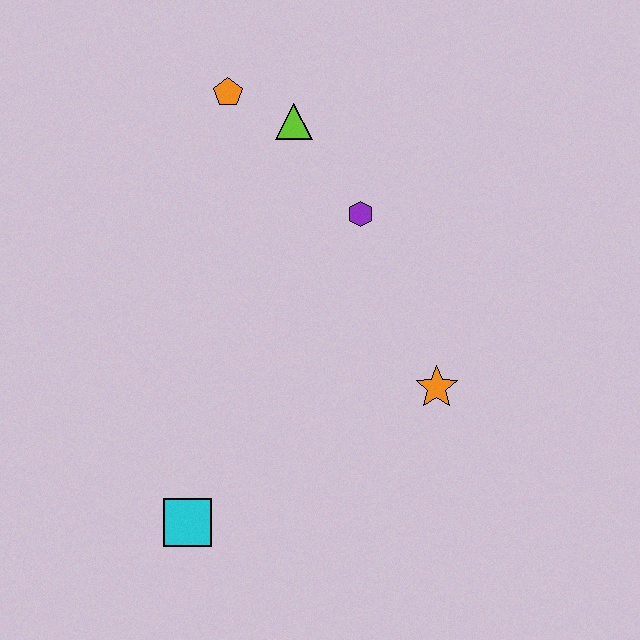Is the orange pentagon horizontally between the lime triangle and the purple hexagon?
No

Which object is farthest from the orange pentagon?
The cyan square is farthest from the orange pentagon.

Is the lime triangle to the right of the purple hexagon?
No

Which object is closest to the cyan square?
The orange star is closest to the cyan square.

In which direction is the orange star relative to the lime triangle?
The orange star is below the lime triangle.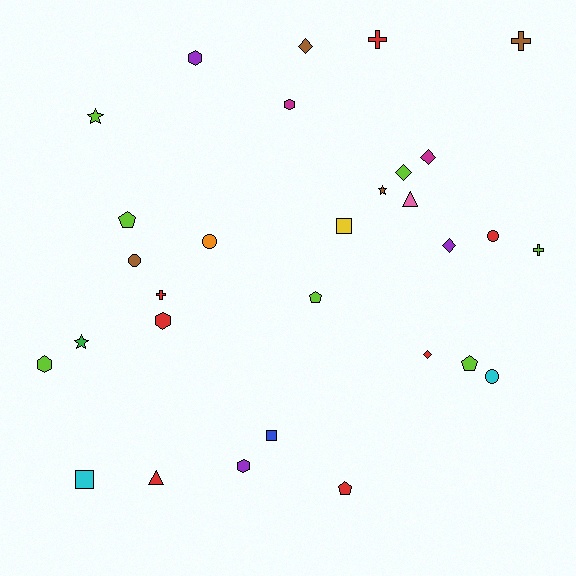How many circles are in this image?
There are 4 circles.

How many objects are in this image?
There are 30 objects.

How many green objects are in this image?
There is 1 green object.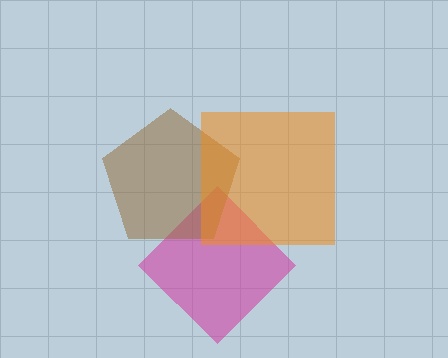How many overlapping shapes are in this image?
There are 3 overlapping shapes in the image.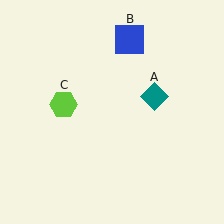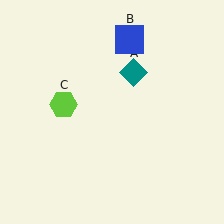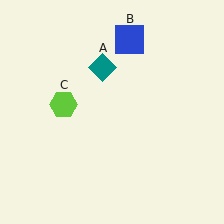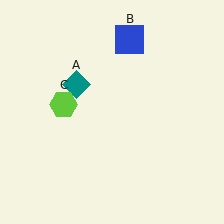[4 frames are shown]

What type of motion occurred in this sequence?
The teal diamond (object A) rotated counterclockwise around the center of the scene.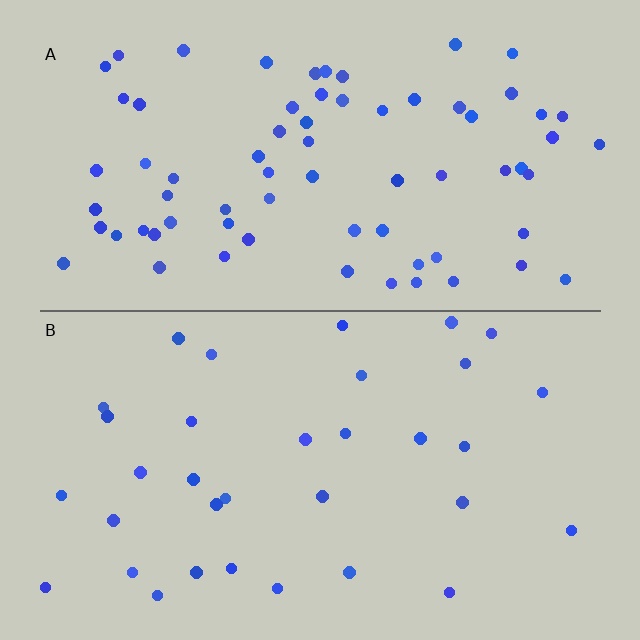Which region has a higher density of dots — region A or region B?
A (the top).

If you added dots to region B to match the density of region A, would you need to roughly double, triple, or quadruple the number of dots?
Approximately double.